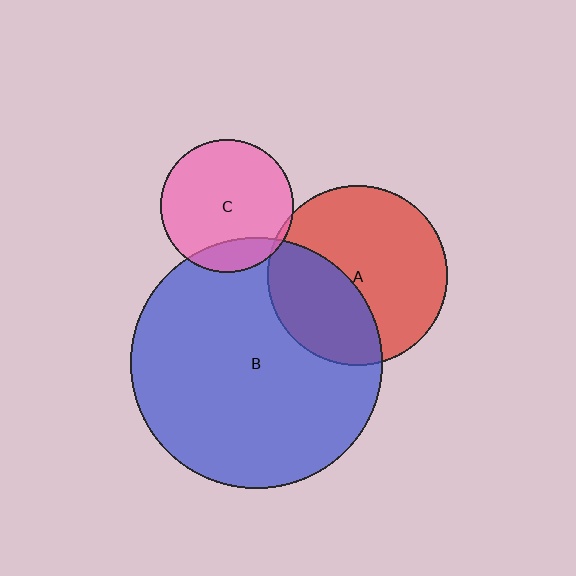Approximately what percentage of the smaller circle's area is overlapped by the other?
Approximately 15%.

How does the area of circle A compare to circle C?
Approximately 1.8 times.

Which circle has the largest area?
Circle B (blue).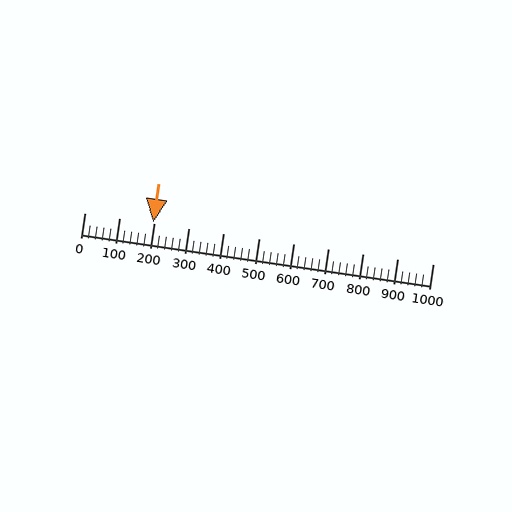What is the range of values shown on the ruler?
The ruler shows values from 0 to 1000.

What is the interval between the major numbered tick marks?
The major tick marks are spaced 100 units apart.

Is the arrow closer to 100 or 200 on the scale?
The arrow is closer to 200.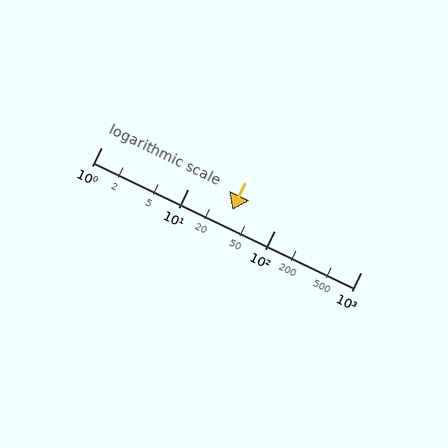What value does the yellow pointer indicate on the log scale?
The pointer indicates approximately 33.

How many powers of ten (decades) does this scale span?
The scale spans 3 decades, from 1 to 1000.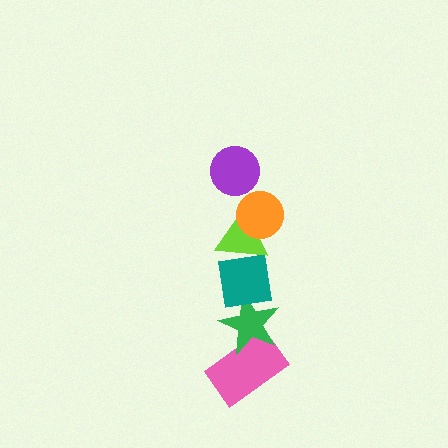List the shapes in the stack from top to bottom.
From top to bottom: the purple circle, the orange circle, the lime triangle, the teal square, the green star, the pink rectangle.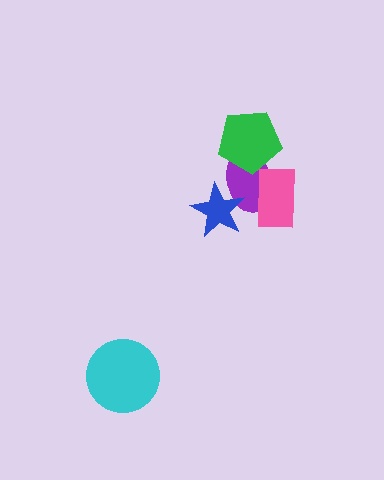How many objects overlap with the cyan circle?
0 objects overlap with the cyan circle.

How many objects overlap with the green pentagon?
1 object overlaps with the green pentagon.